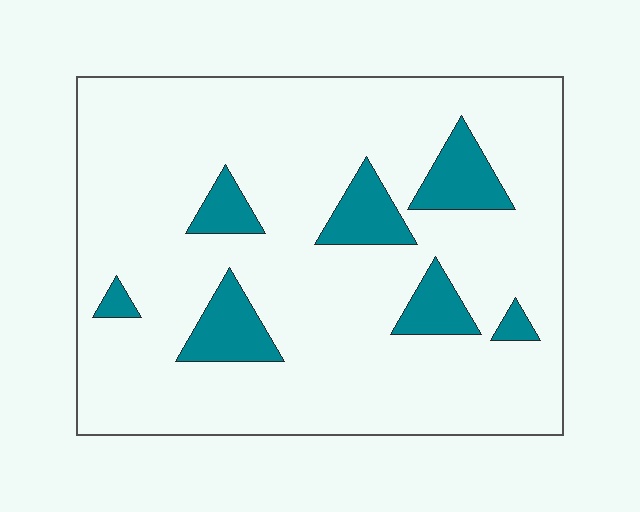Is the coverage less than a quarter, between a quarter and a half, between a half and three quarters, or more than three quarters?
Less than a quarter.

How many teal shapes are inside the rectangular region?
7.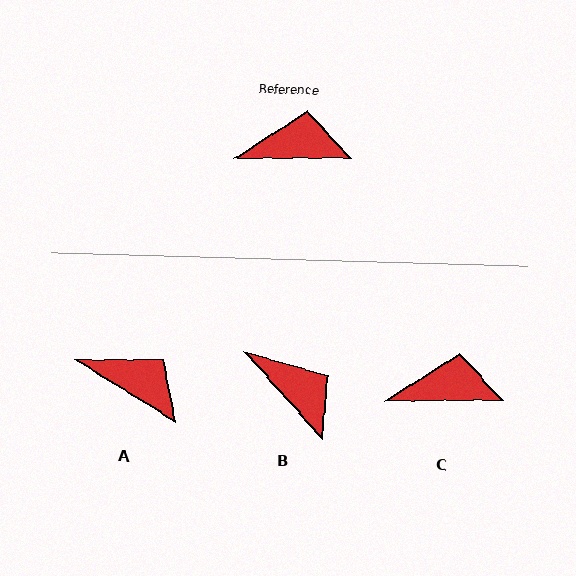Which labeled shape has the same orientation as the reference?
C.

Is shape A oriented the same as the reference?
No, it is off by about 32 degrees.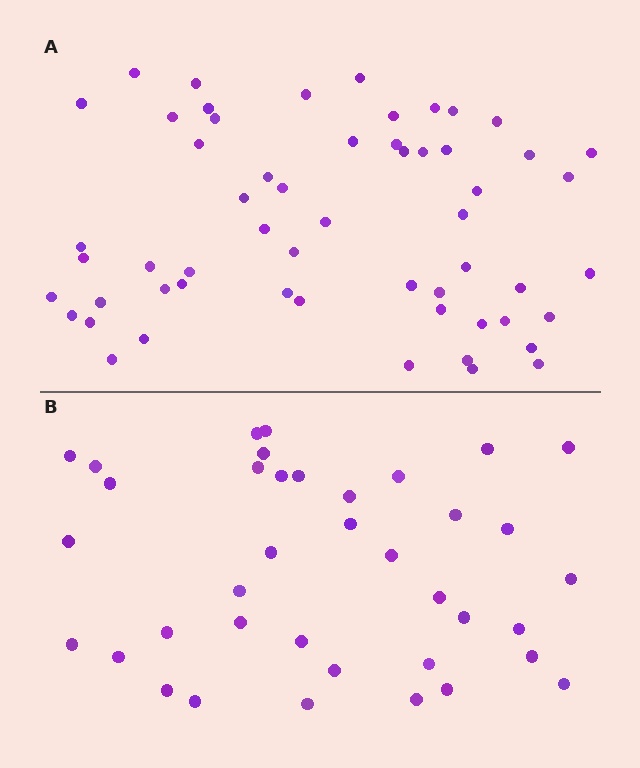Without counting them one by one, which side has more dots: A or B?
Region A (the top region) has more dots.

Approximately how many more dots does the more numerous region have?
Region A has approximately 20 more dots than region B.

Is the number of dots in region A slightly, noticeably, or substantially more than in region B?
Region A has substantially more. The ratio is roughly 1.5 to 1.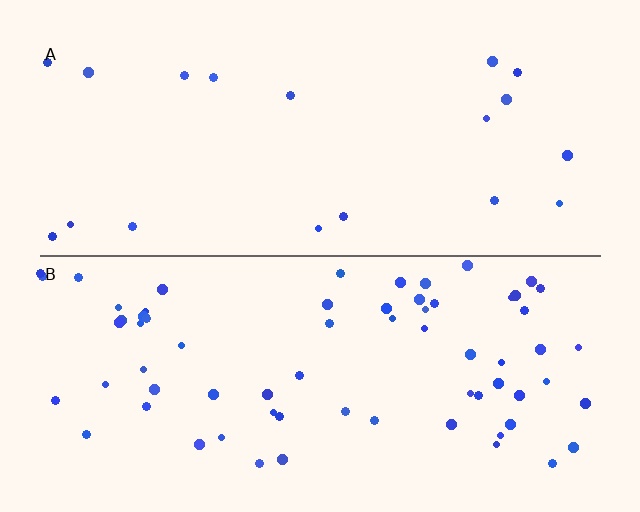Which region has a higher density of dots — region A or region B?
B (the bottom).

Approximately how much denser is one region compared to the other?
Approximately 3.6× — region B over region A.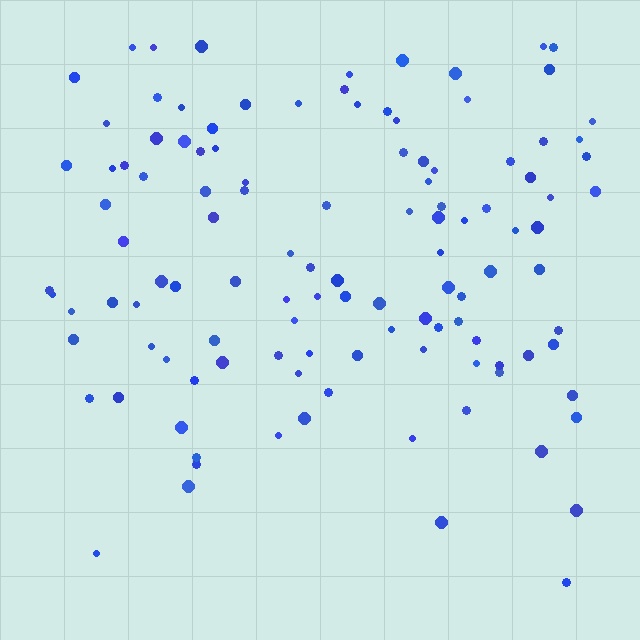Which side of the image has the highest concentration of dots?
The top.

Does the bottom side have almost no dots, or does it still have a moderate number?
Still a moderate number, just noticeably fewer than the top.